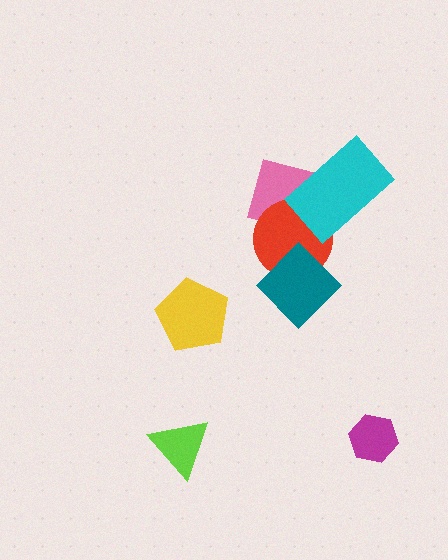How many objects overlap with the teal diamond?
1 object overlaps with the teal diamond.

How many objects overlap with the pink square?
2 objects overlap with the pink square.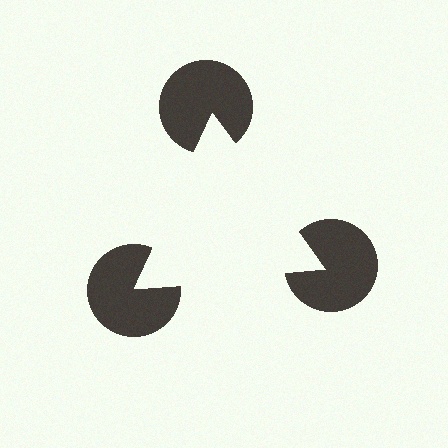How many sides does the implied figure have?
3 sides.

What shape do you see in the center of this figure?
An illusory triangle — its edges are inferred from the aligned wedge cuts in the pac-man discs, not physically drawn.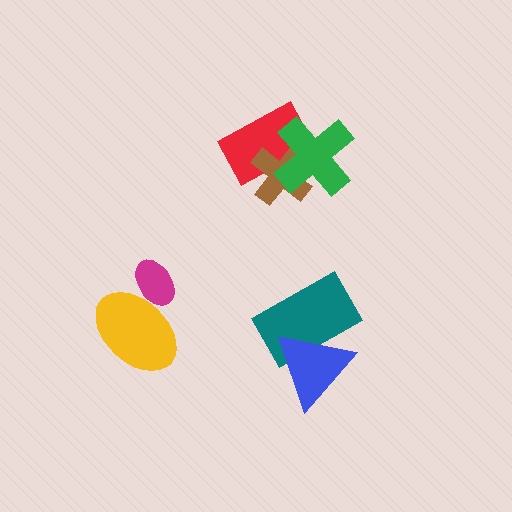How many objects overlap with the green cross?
2 objects overlap with the green cross.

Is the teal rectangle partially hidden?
Yes, it is partially covered by another shape.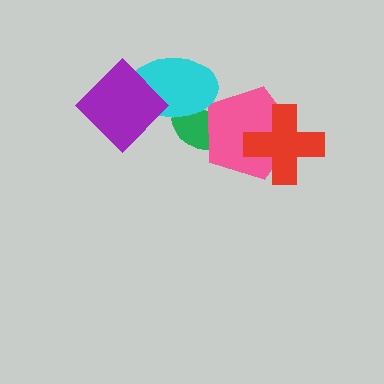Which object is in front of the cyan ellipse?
The purple diamond is in front of the cyan ellipse.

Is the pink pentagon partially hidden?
Yes, it is partially covered by another shape.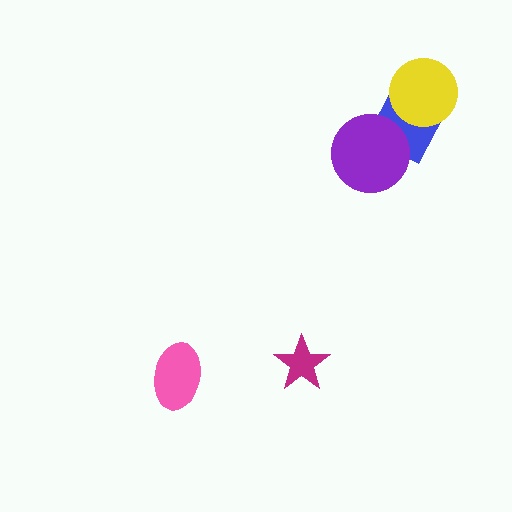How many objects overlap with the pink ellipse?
0 objects overlap with the pink ellipse.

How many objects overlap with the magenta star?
0 objects overlap with the magenta star.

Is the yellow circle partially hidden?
No, no other shape covers it.